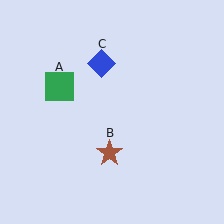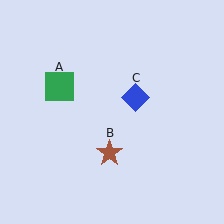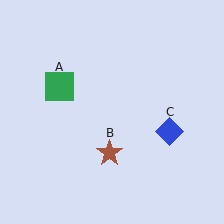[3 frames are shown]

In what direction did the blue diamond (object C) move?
The blue diamond (object C) moved down and to the right.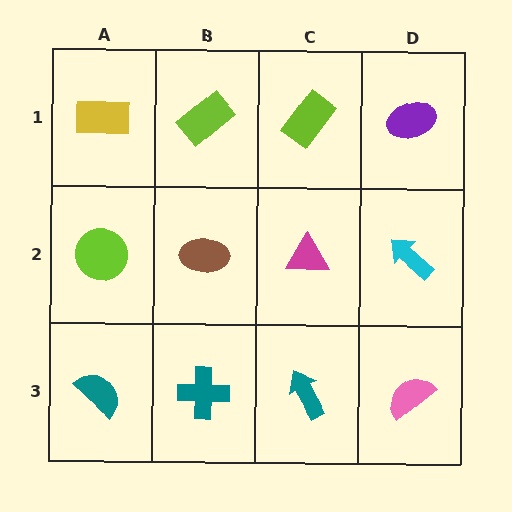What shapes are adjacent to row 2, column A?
A yellow rectangle (row 1, column A), a teal semicircle (row 3, column A), a brown ellipse (row 2, column B).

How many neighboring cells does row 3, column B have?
3.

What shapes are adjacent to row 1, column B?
A brown ellipse (row 2, column B), a yellow rectangle (row 1, column A), a lime rectangle (row 1, column C).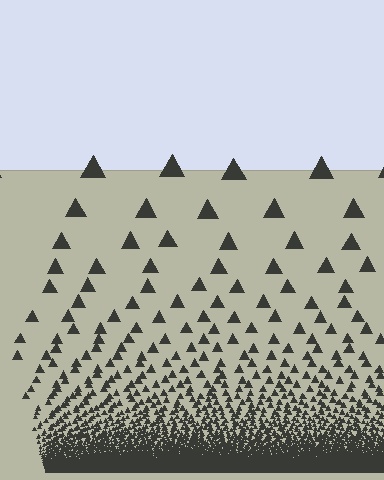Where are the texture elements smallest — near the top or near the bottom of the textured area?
Near the bottom.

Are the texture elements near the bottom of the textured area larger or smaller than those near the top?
Smaller. The gradient is inverted — elements near the bottom are smaller and denser.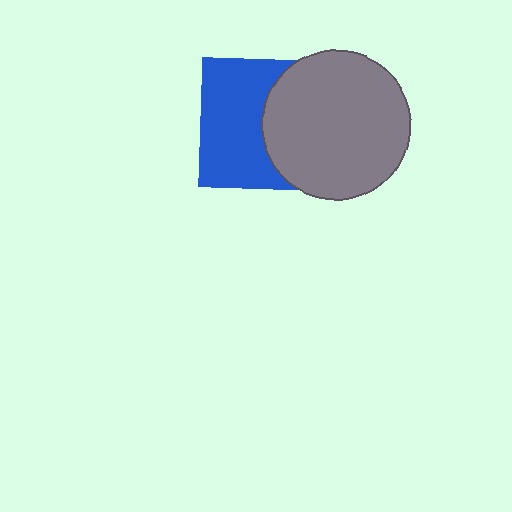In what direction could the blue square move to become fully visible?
The blue square could move left. That would shift it out from behind the gray circle entirely.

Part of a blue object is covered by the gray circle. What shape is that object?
It is a square.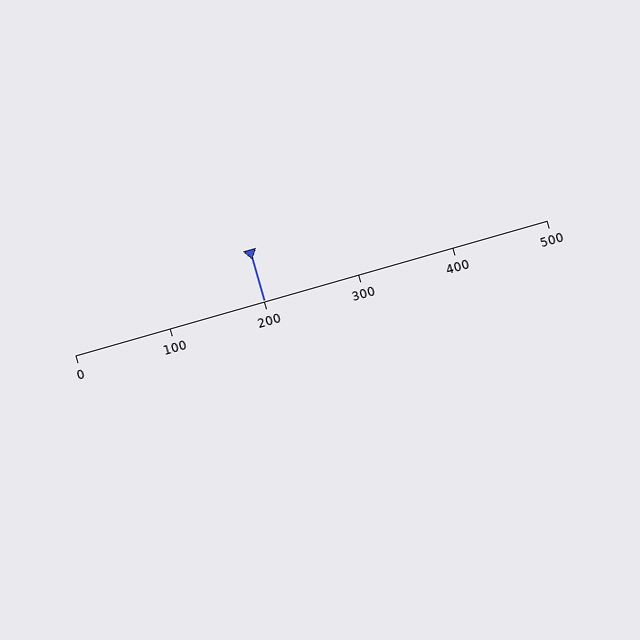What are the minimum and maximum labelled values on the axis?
The axis runs from 0 to 500.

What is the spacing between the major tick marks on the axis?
The major ticks are spaced 100 apart.